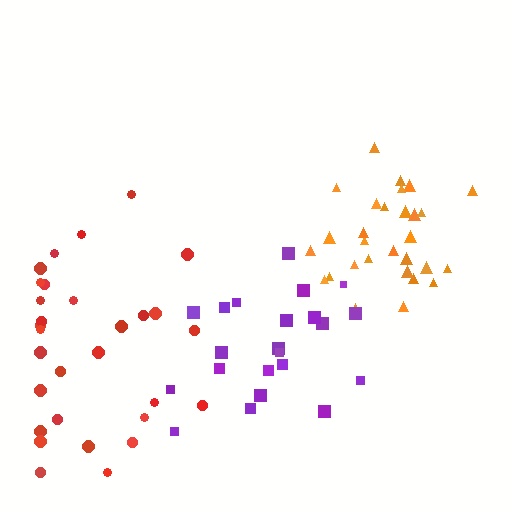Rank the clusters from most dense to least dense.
orange, purple, red.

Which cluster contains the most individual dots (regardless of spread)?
Red (31).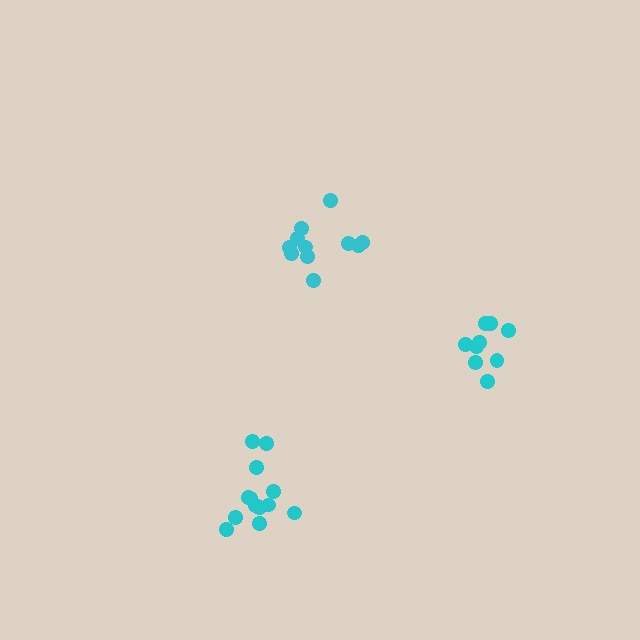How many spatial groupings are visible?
There are 3 spatial groupings.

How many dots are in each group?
Group 1: 9 dots, Group 2: 14 dots, Group 3: 11 dots (34 total).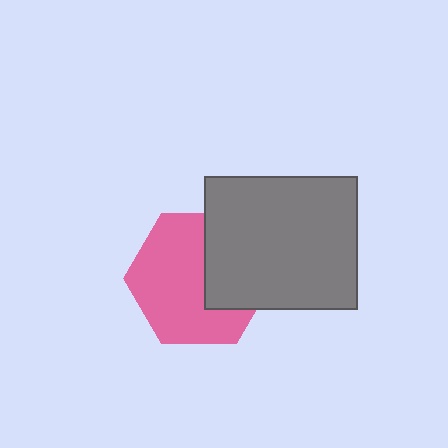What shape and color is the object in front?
The object in front is a gray rectangle.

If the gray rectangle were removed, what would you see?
You would see the complete pink hexagon.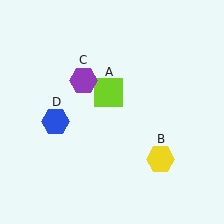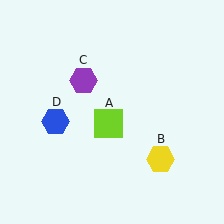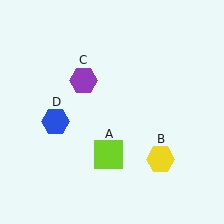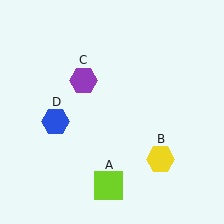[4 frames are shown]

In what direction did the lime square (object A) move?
The lime square (object A) moved down.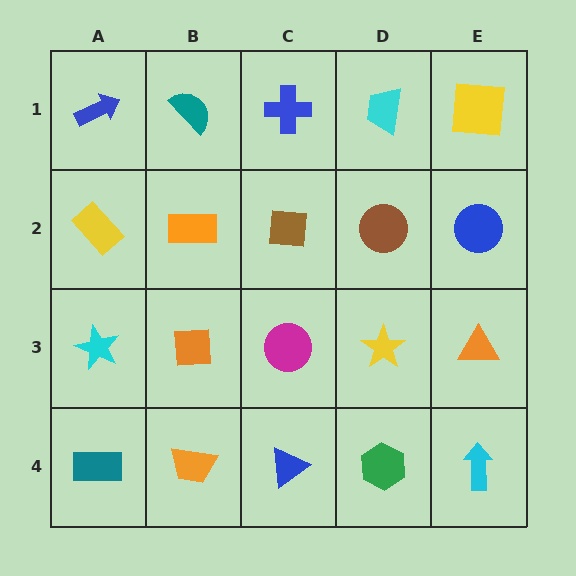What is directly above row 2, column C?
A blue cross.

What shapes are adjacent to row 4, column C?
A magenta circle (row 3, column C), an orange trapezoid (row 4, column B), a green hexagon (row 4, column D).